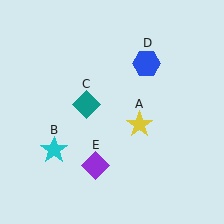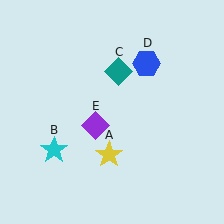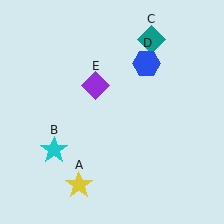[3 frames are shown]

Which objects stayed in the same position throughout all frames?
Cyan star (object B) and blue hexagon (object D) remained stationary.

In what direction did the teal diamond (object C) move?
The teal diamond (object C) moved up and to the right.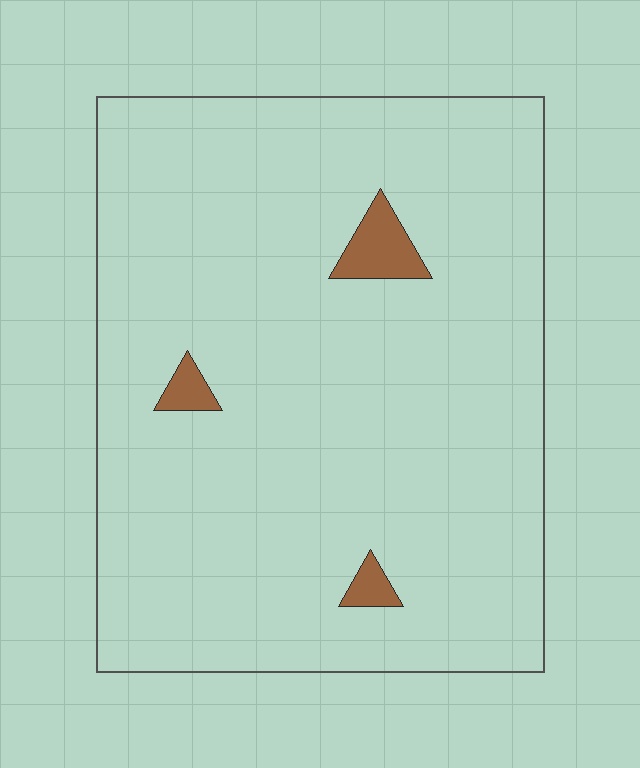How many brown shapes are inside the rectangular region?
3.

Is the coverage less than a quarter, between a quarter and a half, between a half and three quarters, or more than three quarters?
Less than a quarter.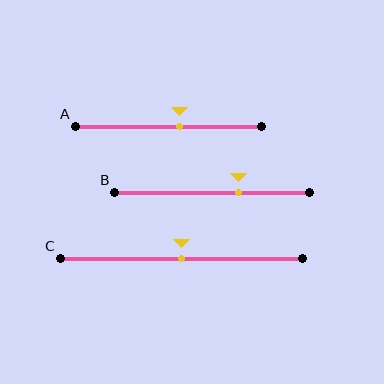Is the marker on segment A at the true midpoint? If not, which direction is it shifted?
No, the marker on segment A is shifted to the right by about 6% of the segment length.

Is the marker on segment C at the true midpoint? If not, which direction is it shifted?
Yes, the marker on segment C is at the true midpoint.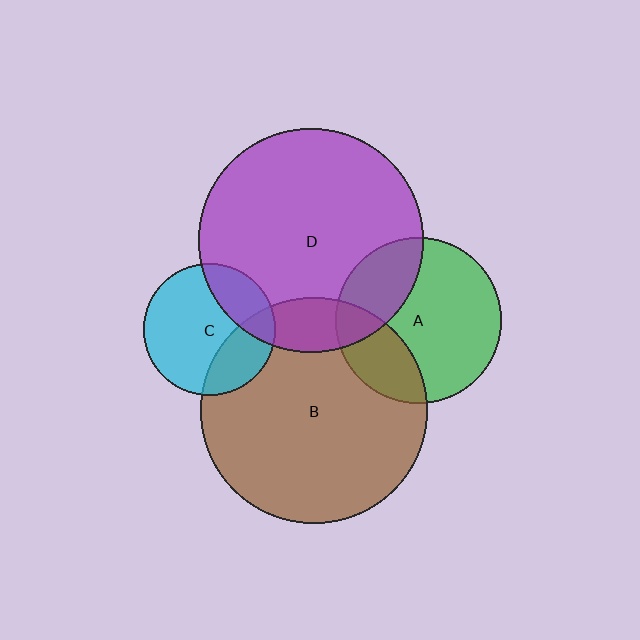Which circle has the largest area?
Circle B (brown).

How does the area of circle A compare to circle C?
Approximately 1.6 times.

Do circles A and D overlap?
Yes.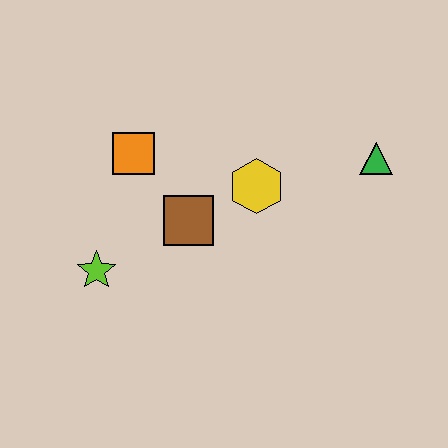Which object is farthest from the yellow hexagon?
The lime star is farthest from the yellow hexagon.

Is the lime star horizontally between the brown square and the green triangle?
No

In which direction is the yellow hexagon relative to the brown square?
The yellow hexagon is to the right of the brown square.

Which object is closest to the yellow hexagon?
The brown square is closest to the yellow hexagon.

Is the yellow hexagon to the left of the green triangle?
Yes